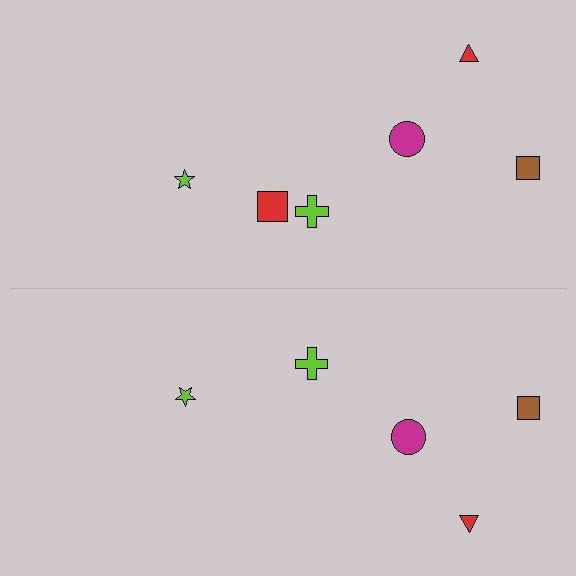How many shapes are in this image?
There are 11 shapes in this image.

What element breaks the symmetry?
A red square is missing from the bottom side.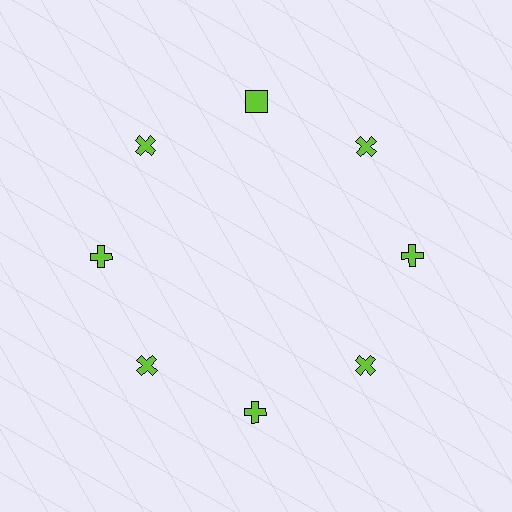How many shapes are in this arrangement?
There are 8 shapes arranged in a ring pattern.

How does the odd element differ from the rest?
It has a different shape: square instead of cross.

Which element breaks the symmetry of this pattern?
The lime square at roughly the 12 o'clock position breaks the symmetry. All other shapes are lime crosses.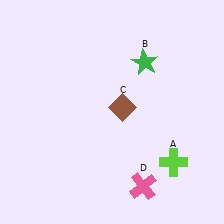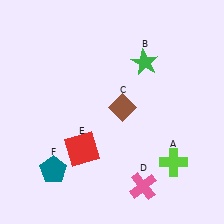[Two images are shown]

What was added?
A red square (E), a teal pentagon (F) were added in Image 2.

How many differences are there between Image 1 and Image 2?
There are 2 differences between the two images.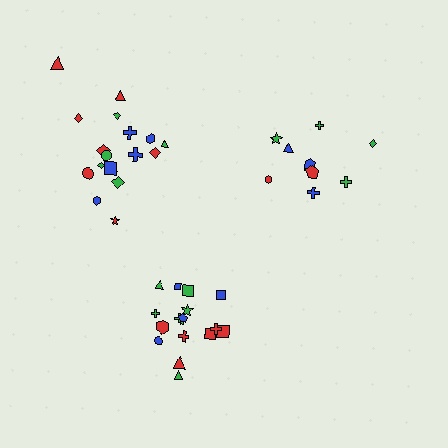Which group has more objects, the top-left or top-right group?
The top-left group.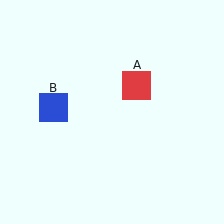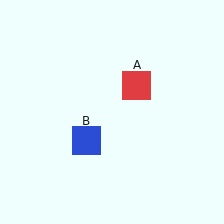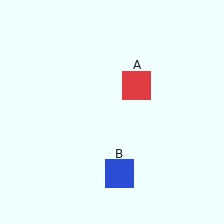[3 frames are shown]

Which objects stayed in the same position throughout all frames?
Red square (object A) remained stationary.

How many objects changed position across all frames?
1 object changed position: blue square (object B).